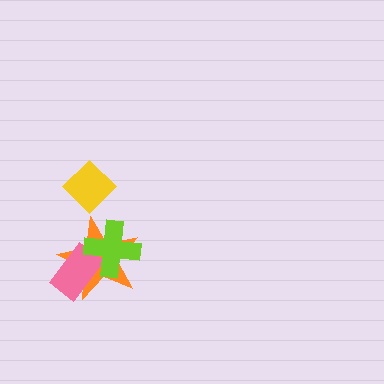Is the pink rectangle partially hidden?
Yes, it is partially covered by another shape.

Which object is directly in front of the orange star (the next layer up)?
The pink rectangle is directly in front of the orange star.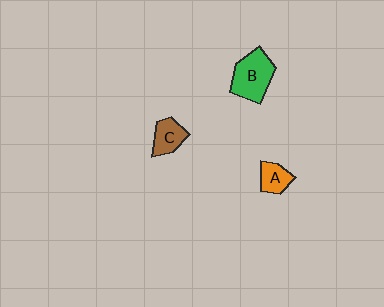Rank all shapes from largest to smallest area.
From largest to smallest: B (green), C (brown), A (orange).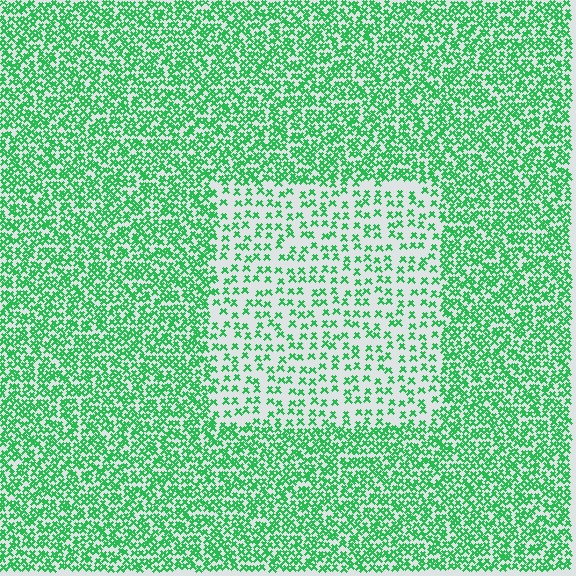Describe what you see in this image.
The image contains small green elements arranged at two different densities. A rectangle-shaped region is visible where the elements are less densely packed than the surrounding area.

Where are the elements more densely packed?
The elements are more densely packed outside the rectangle boundary.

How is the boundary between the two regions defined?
The boundary is defined by a change in element density (approximately 2.3x ratio). All elements are the same color, size, and shape.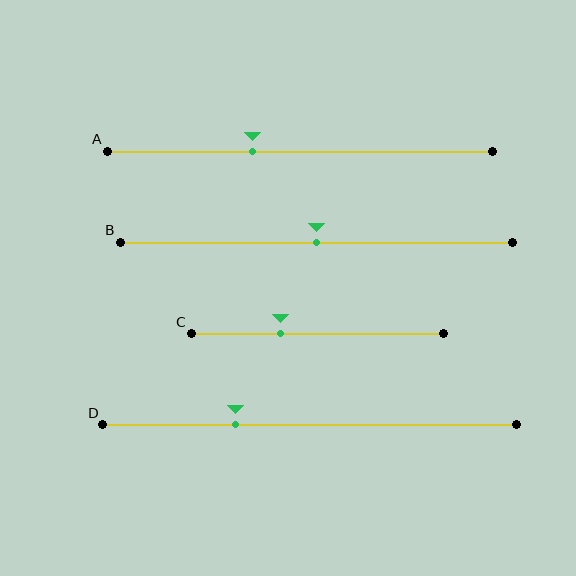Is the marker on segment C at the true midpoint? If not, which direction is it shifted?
No, the marker on segment C is shifted to the left by about 15% of the segment length.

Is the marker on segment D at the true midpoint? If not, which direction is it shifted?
No, the marker on segment D is shifted to the left by about 18% of the segment length.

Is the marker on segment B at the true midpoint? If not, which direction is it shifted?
Yes, the marker on segment B is at the true midpoint.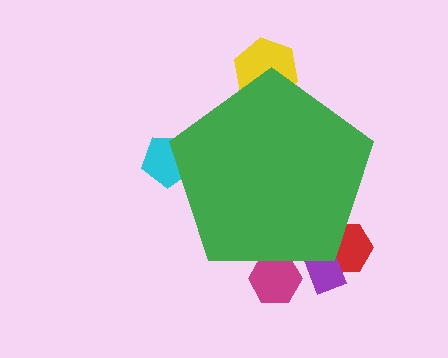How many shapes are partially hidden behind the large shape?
5 shapes are partially hidden.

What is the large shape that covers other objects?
A green pentagon.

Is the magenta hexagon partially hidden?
Yes, the magenta hexagon is partially hidden behind the green pentagon.